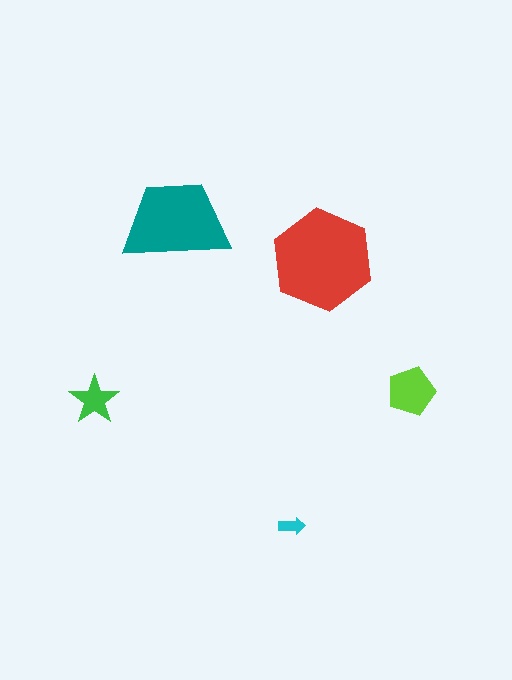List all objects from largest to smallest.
The red hexagon, the teal trapezoid, the lime pentagon, the green star, the cyan arrow.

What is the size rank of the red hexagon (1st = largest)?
1st.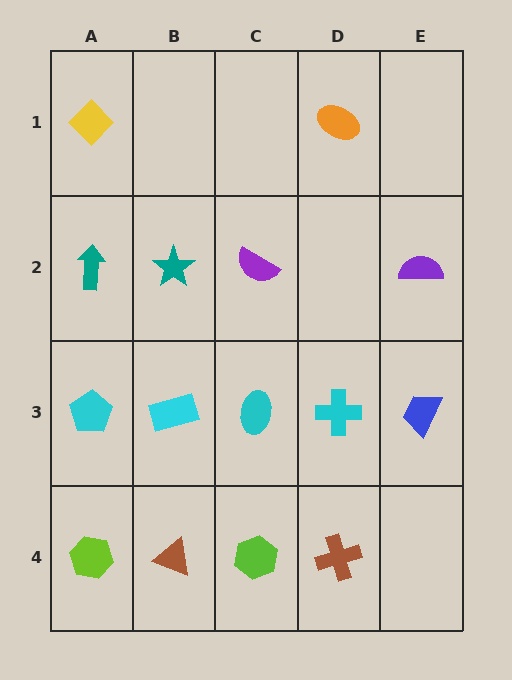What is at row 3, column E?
A blue trapezoid.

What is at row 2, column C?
A purple semicircle.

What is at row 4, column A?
A lime hexagon.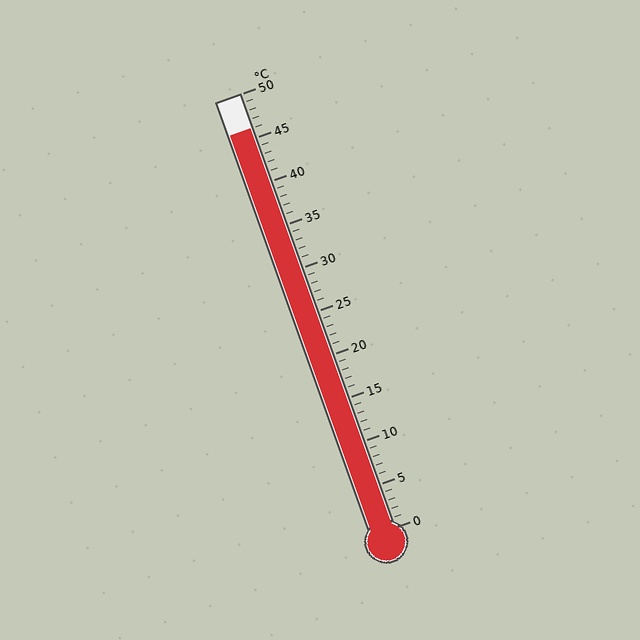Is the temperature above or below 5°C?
The temperature is above 5°C.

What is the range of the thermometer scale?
The thermometer scale ranges from 0°C to 50°C.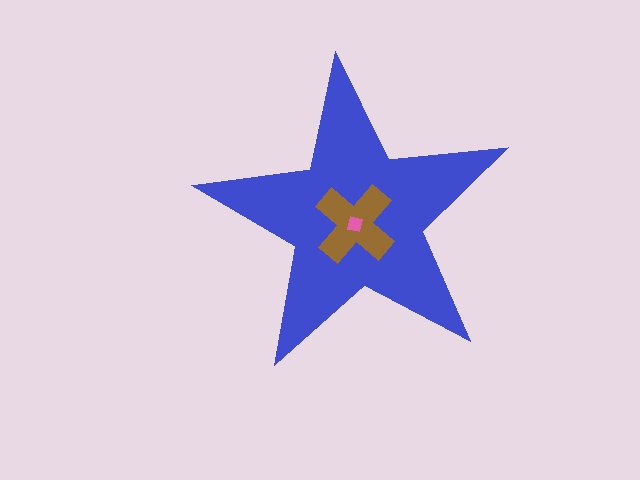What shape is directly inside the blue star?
The brown cross.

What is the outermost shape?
The blue star.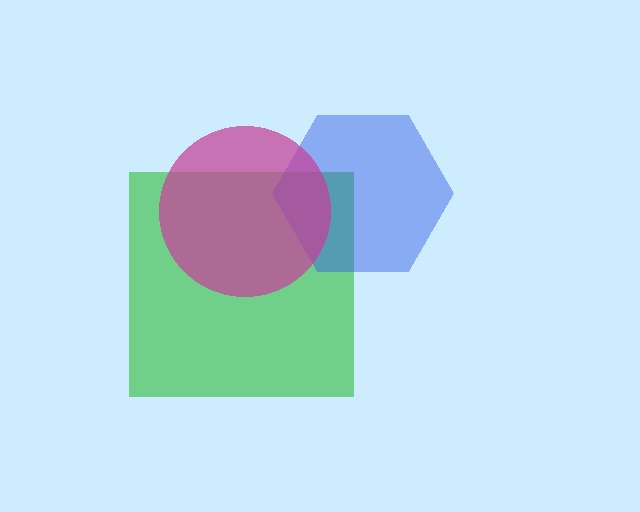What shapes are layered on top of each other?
The layered shapes are: a green square, a blue hexagon, a magenta circle.